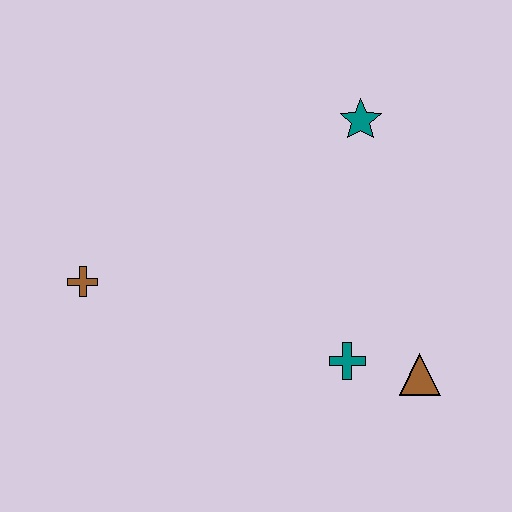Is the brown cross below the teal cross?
No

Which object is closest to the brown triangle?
The teal cross is closest to the brown triangle.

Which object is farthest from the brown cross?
The brown triangle is farthest from the brown cross.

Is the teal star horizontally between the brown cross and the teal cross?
No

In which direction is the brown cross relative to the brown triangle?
The brown cross is to the left of the brown triangle.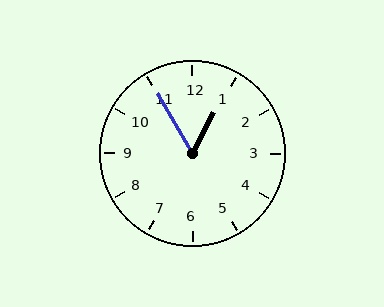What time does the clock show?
12:55.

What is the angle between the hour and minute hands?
Approximately 58 degrees.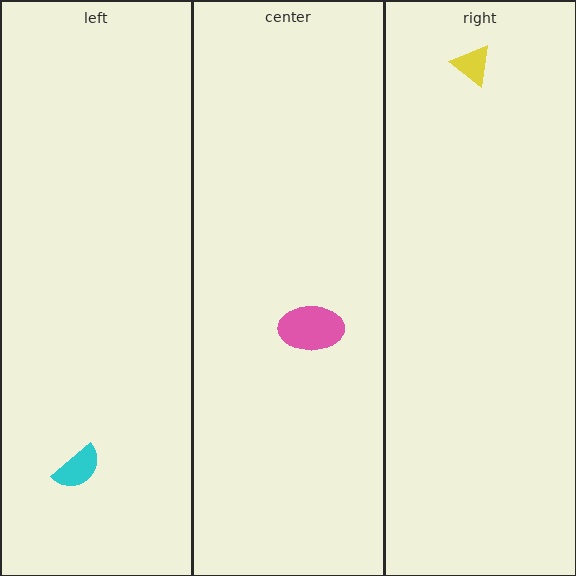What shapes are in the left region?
The cyan semicircle.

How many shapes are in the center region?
1.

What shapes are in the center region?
The pink ellipse.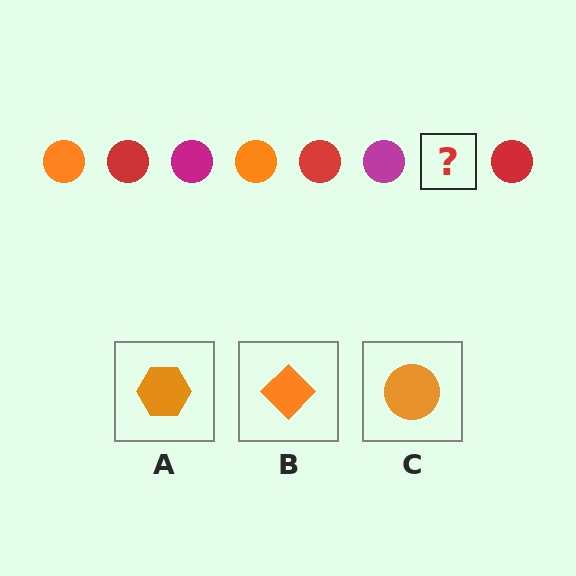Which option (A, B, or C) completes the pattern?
C.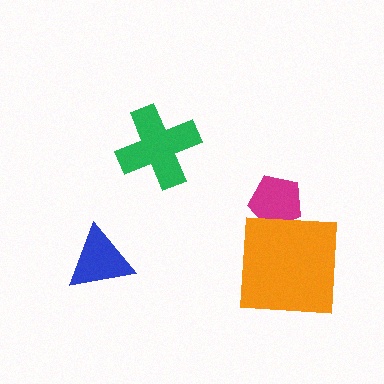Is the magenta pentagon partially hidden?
Yes, it is partially covered by another shape.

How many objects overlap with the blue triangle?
0 objects overlap with the blue triangle.